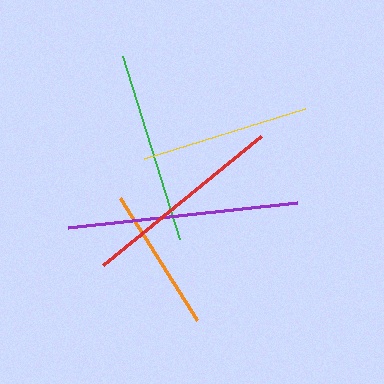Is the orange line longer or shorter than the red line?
The red line is longer than the orange line.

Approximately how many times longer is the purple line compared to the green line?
The purple line is approximately 1.2 times the length of the green line.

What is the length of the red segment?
The red segment is approximately 204 pixels long.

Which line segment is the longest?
The purple line is the longest at approximately 230 pixels.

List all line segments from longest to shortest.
From longest to shortest: purple, red, green, yellow, orange.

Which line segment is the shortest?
The orange line is the shortest at approximately 144 pixels.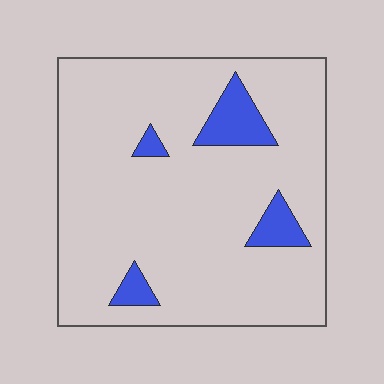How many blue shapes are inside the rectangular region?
4.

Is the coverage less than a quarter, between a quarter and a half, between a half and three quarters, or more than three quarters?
Less than a quarter.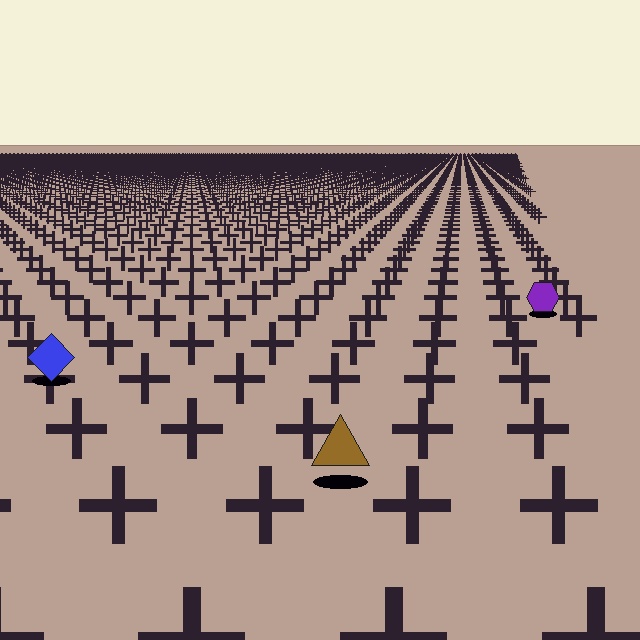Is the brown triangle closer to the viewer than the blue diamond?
Yes. The brown triangle is closer — you can tell from the texture gradient: the ground texture is coarser near it.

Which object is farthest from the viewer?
The purple hexagon is farthest from the viewer. It appears smaller and the ground texture around it is denser.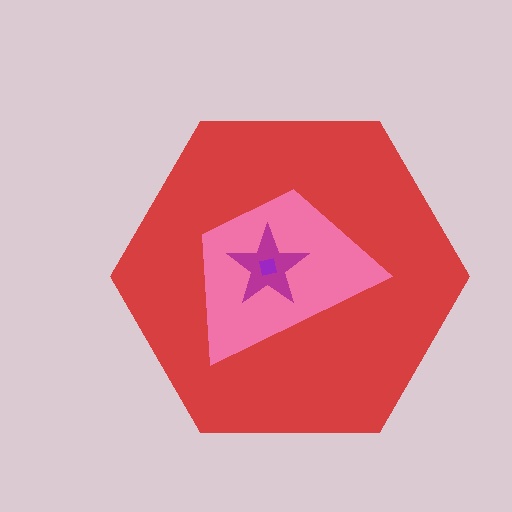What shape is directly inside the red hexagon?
The pink trapezoid.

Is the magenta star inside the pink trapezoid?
Yes.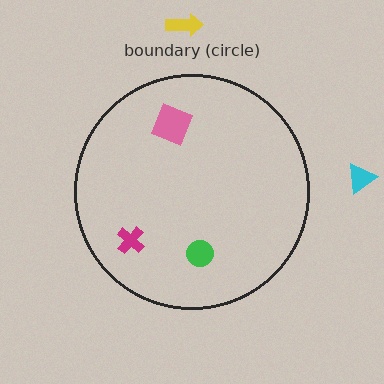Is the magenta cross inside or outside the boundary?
Inside.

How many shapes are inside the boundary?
3 inside, 2 outside.